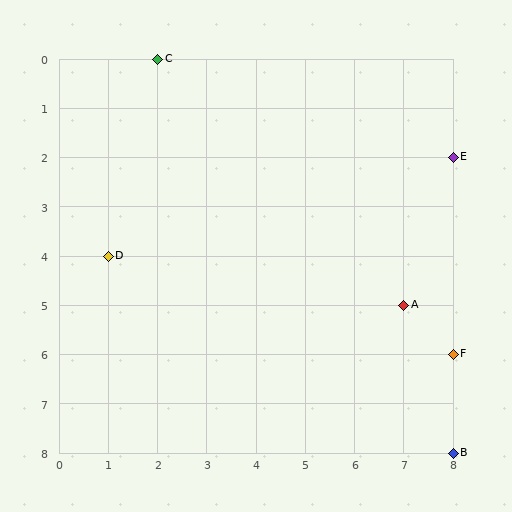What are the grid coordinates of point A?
Point A is at grid coordinates (7, 5).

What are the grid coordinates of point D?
Point D is at grid coordinates (1, 4).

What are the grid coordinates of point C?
Point C is at grid coordinates (2, 0).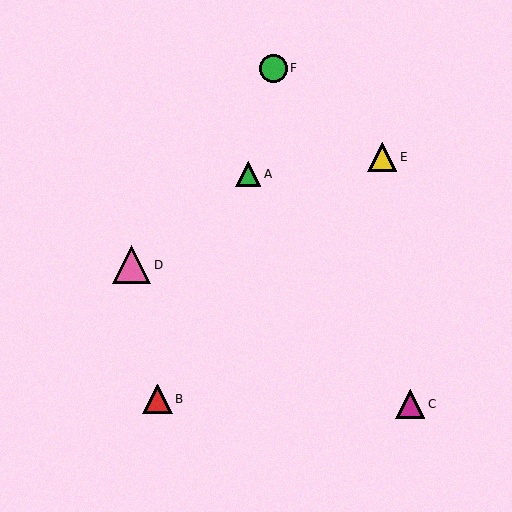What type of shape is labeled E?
Shape E is a yellow triangle.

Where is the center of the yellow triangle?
The center of the yellow triangle is at (382, 157).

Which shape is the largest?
The pink triangle (labeled D) is the largest.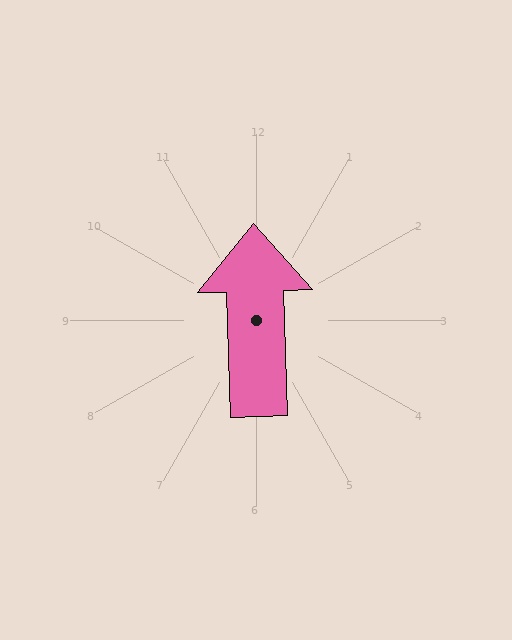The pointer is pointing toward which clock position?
Roughly 12 o'clock.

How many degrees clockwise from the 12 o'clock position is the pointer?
Approximately 358 degrees.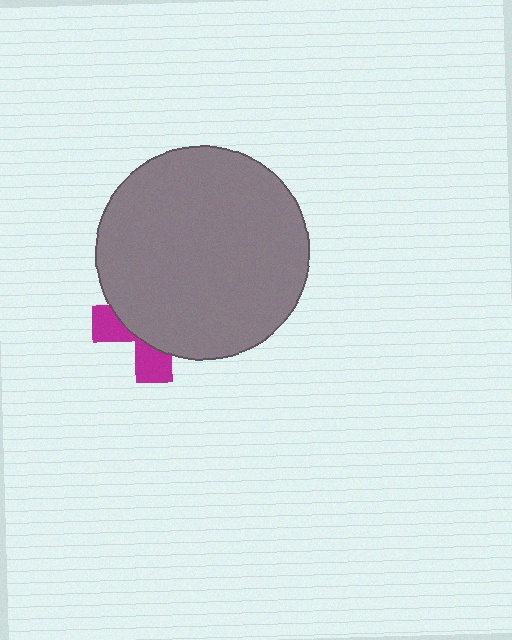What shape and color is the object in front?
The object in front is a gray circle.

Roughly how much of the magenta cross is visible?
A small part of it is visible (roughly 32%).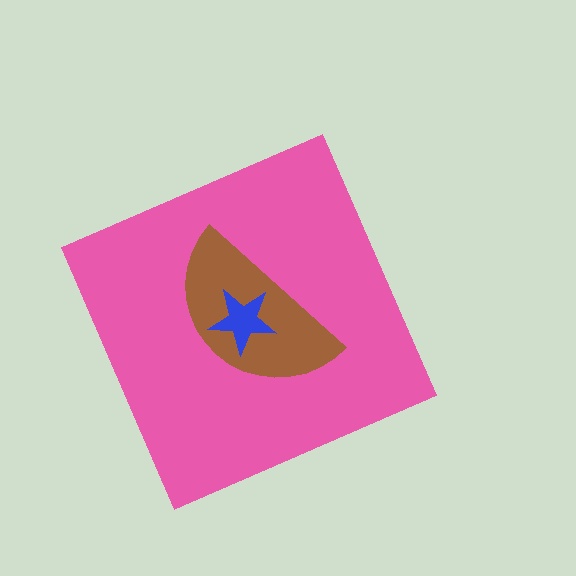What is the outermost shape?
The pink diamond.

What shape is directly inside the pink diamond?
The brown semicircle.